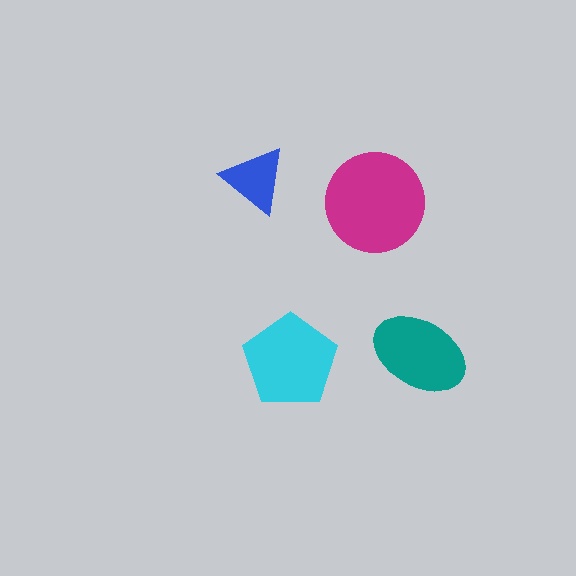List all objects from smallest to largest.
The blue triangle, the teal ellipse, the cyan pentagon, the magenta circle.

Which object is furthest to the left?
The blue triangle is leftmost.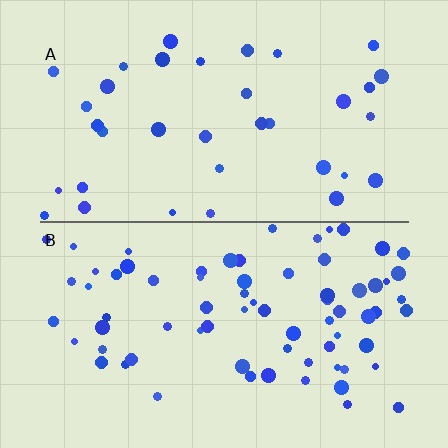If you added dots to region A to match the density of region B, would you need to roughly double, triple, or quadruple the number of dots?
Approximately double.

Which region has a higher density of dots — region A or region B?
B (the bottom).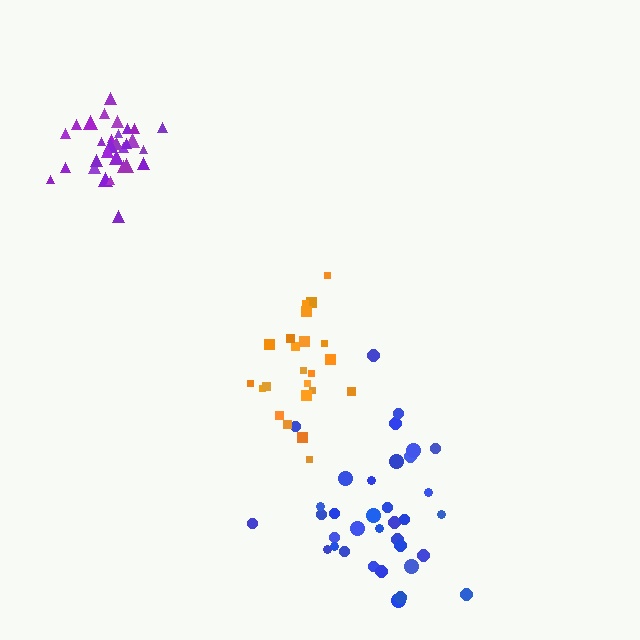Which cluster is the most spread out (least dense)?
Orange.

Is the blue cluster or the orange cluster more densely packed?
Blue.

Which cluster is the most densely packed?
Purple.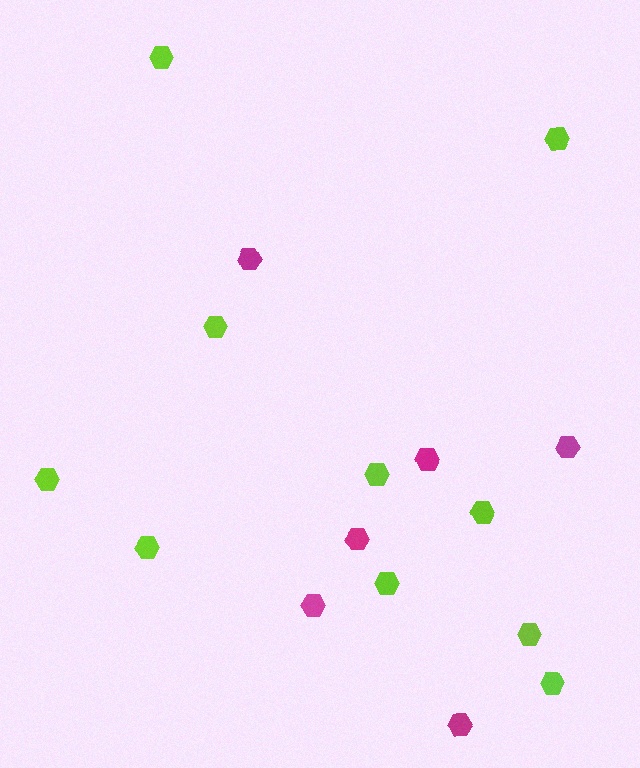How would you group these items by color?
There are 2 groups: one group of lime hexagons (10) and one group of magenta hexagons (6).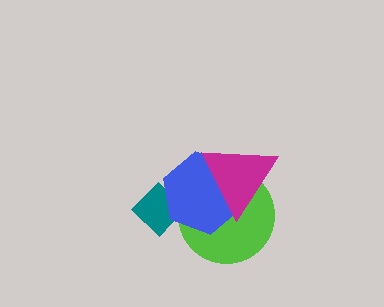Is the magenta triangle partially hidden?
No, no other shape covers it.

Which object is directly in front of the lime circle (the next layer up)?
The blue hexagon is directly in front of the lime circle.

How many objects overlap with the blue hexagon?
3 objects overlap with the blue hexagon.